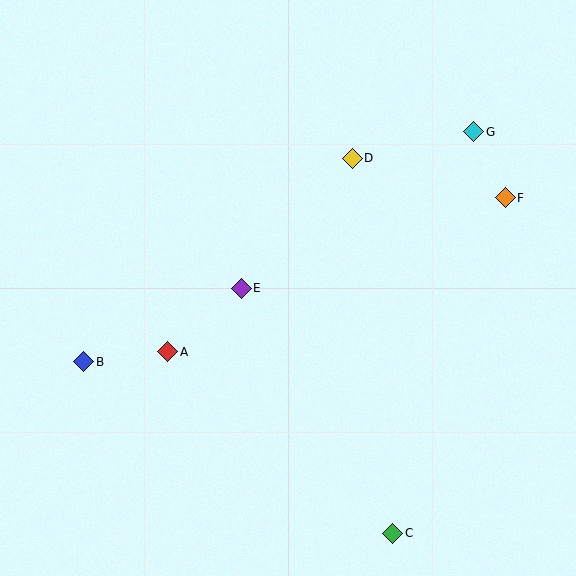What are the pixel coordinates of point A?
Point A is at (168, 352).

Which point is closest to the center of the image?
Point E at (241, 288) is closest to the center.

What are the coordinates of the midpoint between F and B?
The midpoint between F and B is at (294, 280).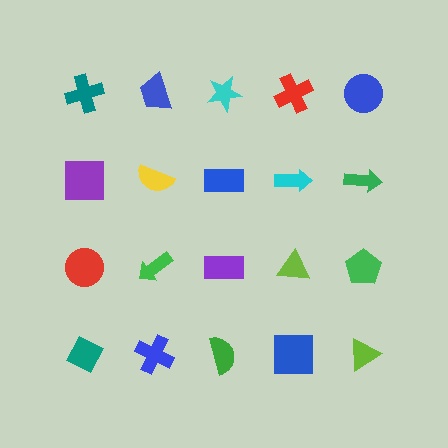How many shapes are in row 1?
5 shapes.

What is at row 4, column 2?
A blue cross.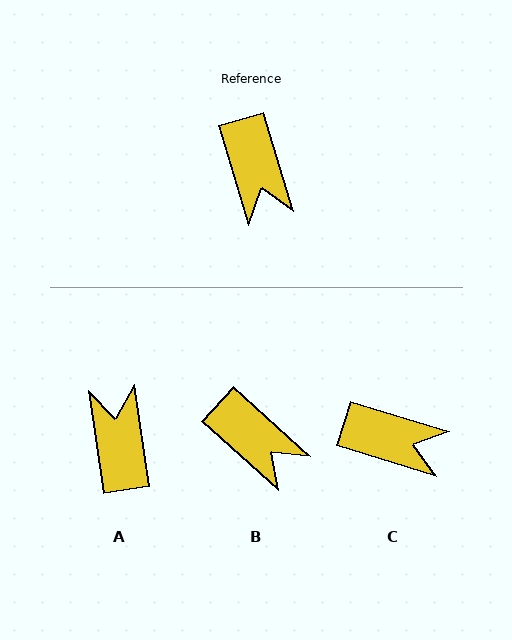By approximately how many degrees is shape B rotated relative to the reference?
Approximately 31 degrees counter-clockwise.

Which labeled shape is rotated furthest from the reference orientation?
A, about 171 degrees away.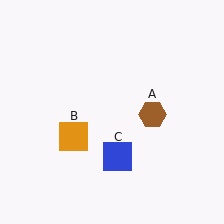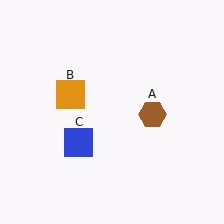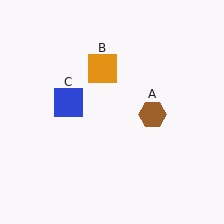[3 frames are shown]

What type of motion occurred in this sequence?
The orange square (object B), blue square (object C) rotated clockwise around the center of the scene.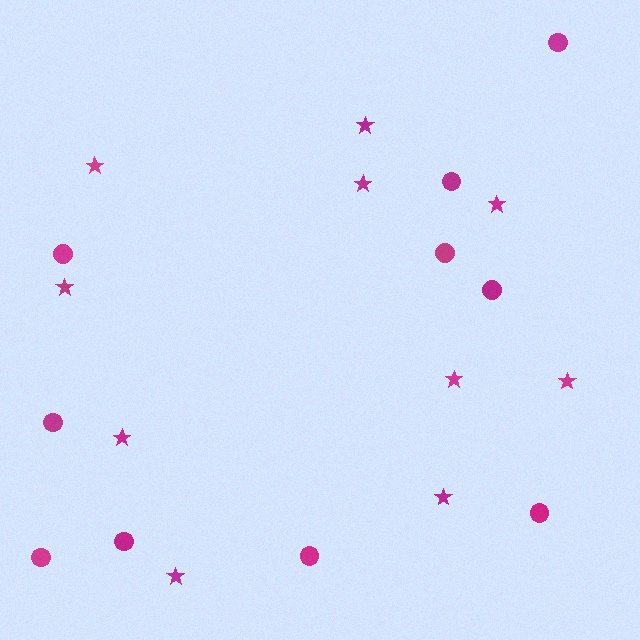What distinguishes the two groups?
There are 2 groups: one group of stars (10) and one group of circles (10).